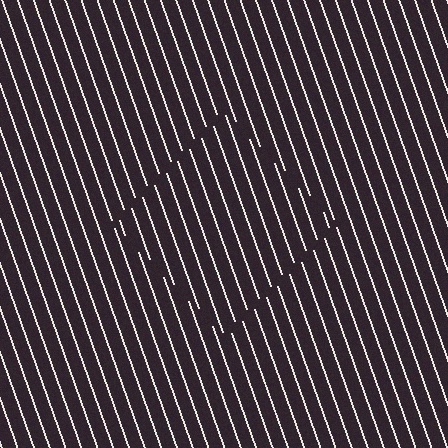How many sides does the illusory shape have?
4 sides — the line-ends trace a square.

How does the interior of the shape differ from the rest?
The interior of the shape contains the same grating, shifted by half a period — the contour is defined by the phase discontinuity where line-ends from the inner and outer gratings abut.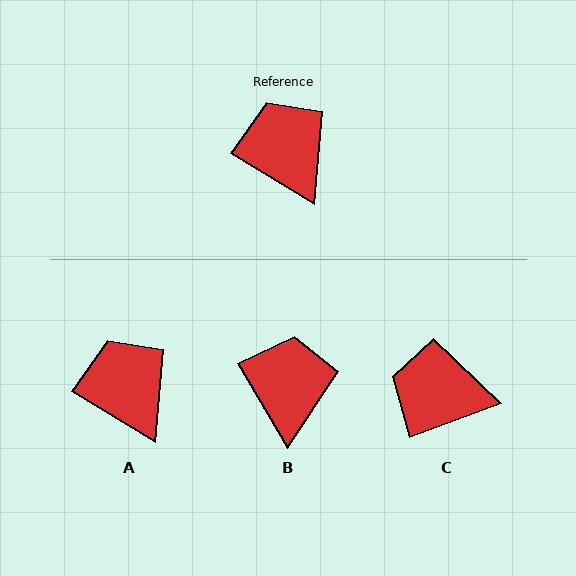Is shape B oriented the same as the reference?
No, it is off by about 29 degrees.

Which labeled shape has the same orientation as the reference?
A.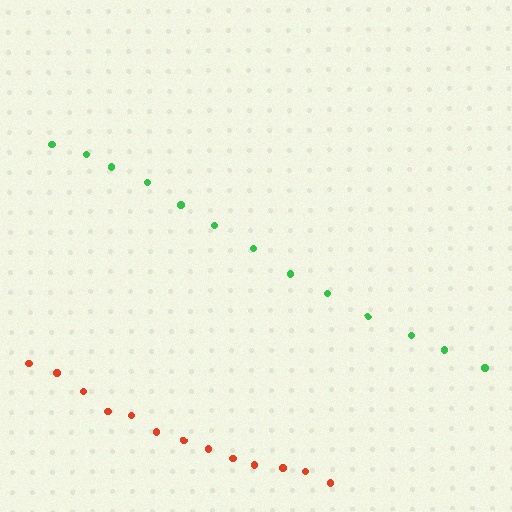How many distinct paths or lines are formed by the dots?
There are 2 distinct paths.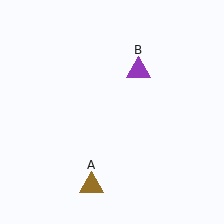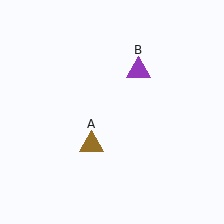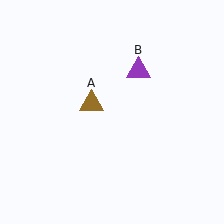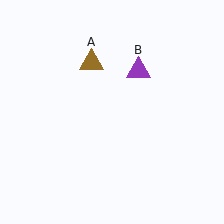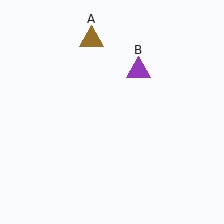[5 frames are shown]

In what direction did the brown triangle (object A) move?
The brown triangle (object A) moved up.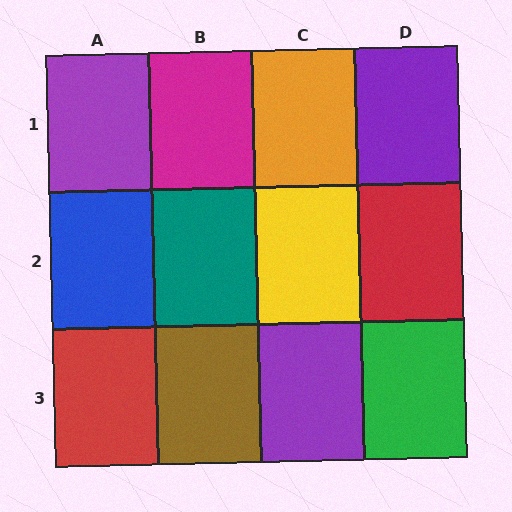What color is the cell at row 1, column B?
Magenta.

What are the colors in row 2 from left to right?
Blue, teal, yellow, red.